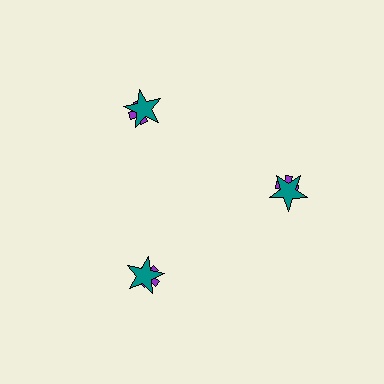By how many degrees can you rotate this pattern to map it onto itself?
The pattern maps onto itself every 120 degrees of rotation.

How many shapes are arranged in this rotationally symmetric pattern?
There are 6 shapes, arranged in 3 groups of 2.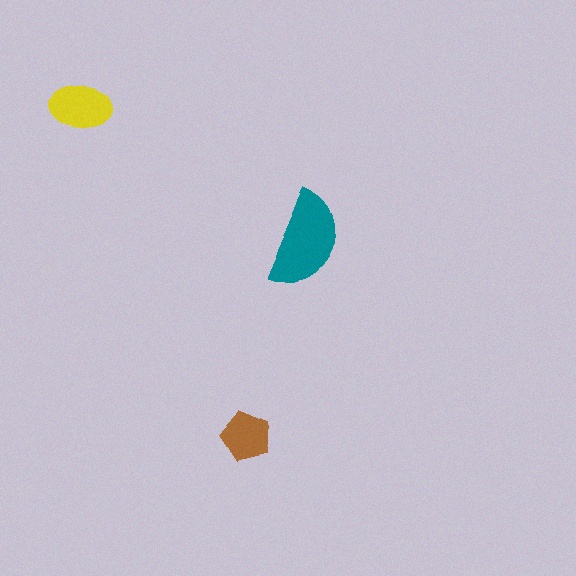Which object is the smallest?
The brown pentagon.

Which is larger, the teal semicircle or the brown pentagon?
The teal semicircle.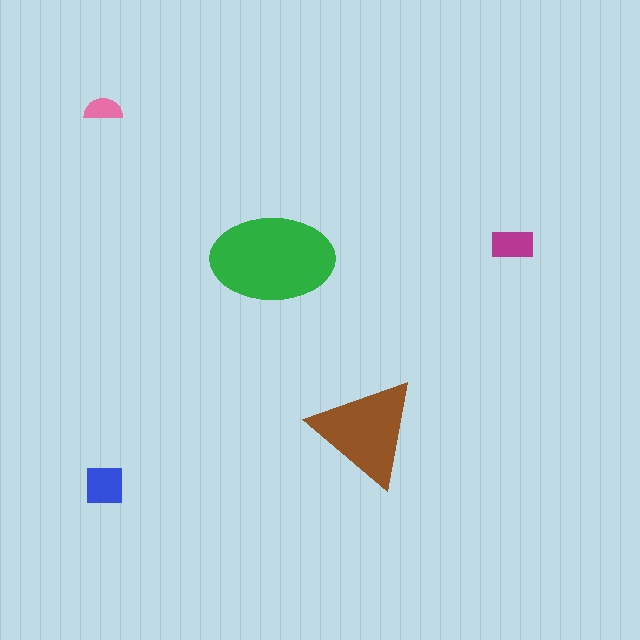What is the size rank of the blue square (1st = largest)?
3rd.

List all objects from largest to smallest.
The green ellipse, the brown triangle, the blue square, the magenta rectangle, the pink semicircle.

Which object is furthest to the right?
The magenta rectangle is rightmost.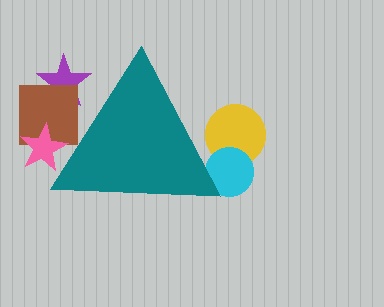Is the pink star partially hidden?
Yes, the pink star is partially hidden behind the teal triangle.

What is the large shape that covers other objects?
A teal triangle.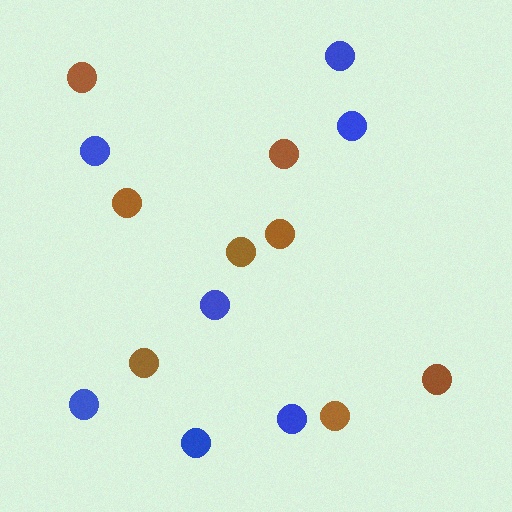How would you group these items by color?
There are 2 groups: one group of blue circles (7) and one group of brown circles (8).